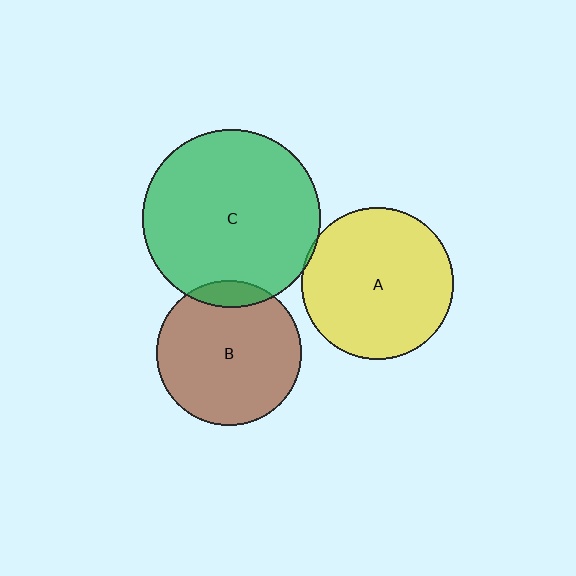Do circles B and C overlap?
Yes.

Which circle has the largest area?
Circle C (green).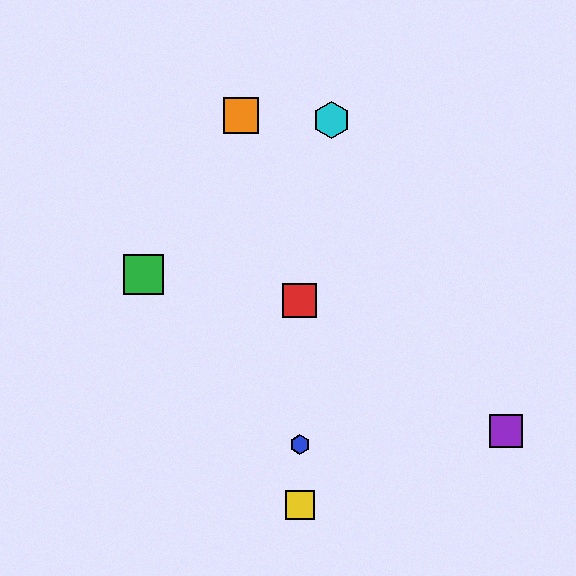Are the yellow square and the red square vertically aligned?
Yes, both are at x≈300.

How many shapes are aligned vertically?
3 shapes (the red square, the blue hexagon, the yellow square) are aligned vertically.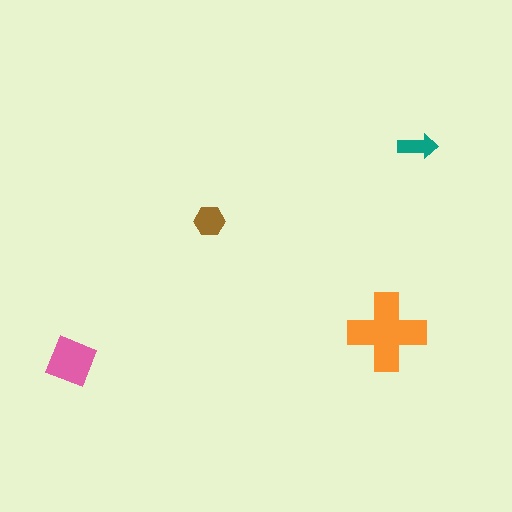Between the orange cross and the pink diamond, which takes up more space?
The orange cross.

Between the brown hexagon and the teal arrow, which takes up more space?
The brown hexagon.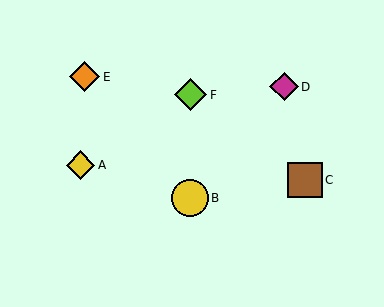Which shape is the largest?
The yellow circle (labeled B) is the largest.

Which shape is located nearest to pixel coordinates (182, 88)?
The lime diamond (labeled F) at (191, 95) is nearest to that location.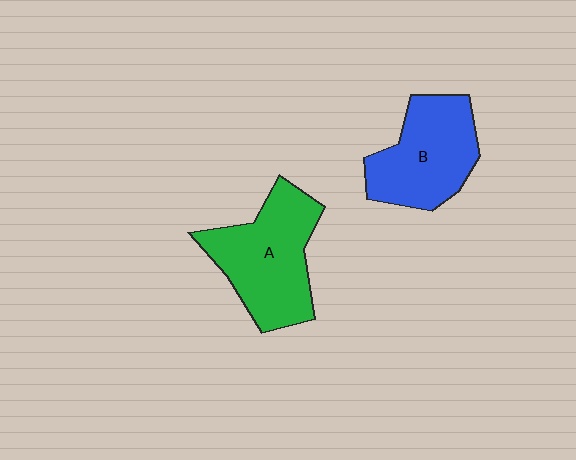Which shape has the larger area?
Shape A (green).